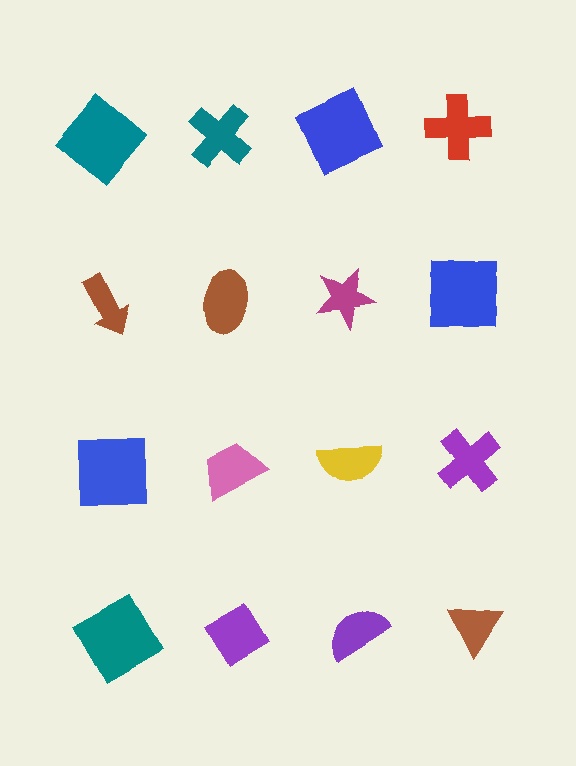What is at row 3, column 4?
A purple cross.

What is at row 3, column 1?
A blue square.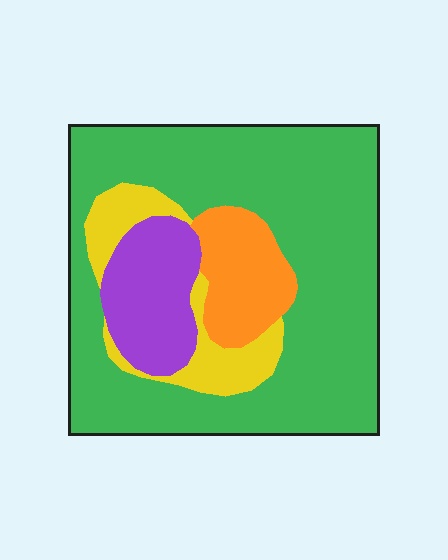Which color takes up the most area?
Green, at roughly 65%.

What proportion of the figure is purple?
Purple covers about 15% of the figure.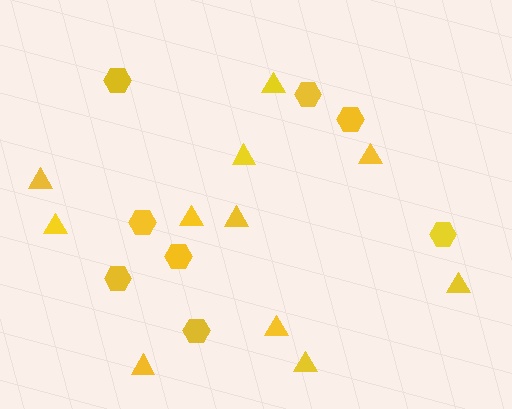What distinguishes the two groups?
There are 2 groups: one group of triangles (11) and one group of hexagons (8).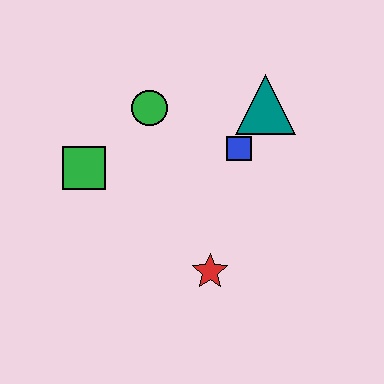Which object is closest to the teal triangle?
The blue square is closest to the teal triangle.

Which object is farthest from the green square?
The teal triangle is farthest from the green square.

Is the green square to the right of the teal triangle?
No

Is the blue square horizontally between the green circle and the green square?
No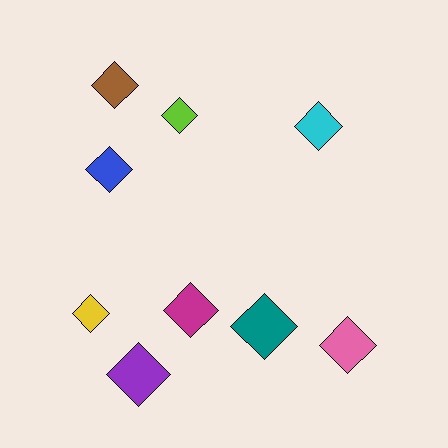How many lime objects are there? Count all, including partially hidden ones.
There is 1 lime object.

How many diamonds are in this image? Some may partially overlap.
There are 9 diamonds.